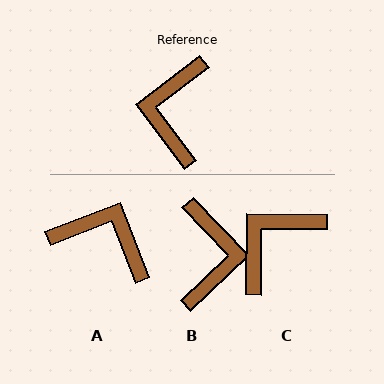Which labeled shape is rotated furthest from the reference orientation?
B, about 173 degrees away.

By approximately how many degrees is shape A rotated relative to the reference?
Approximately 106 degrees clockwise.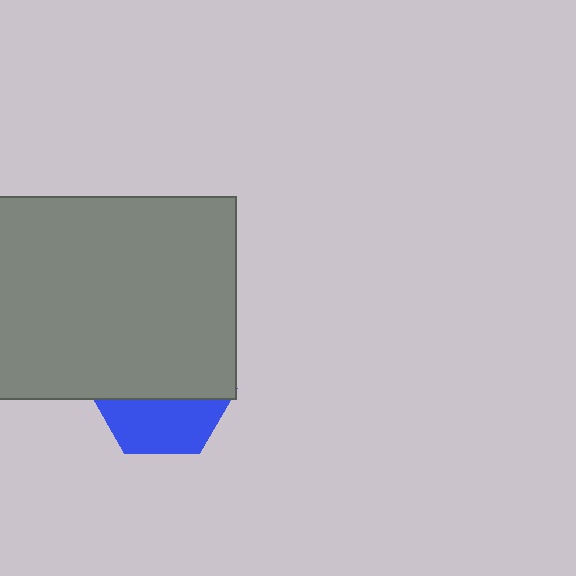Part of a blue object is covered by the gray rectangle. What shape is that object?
It is a hexagon.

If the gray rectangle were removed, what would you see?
You would see the complete blue hexagon.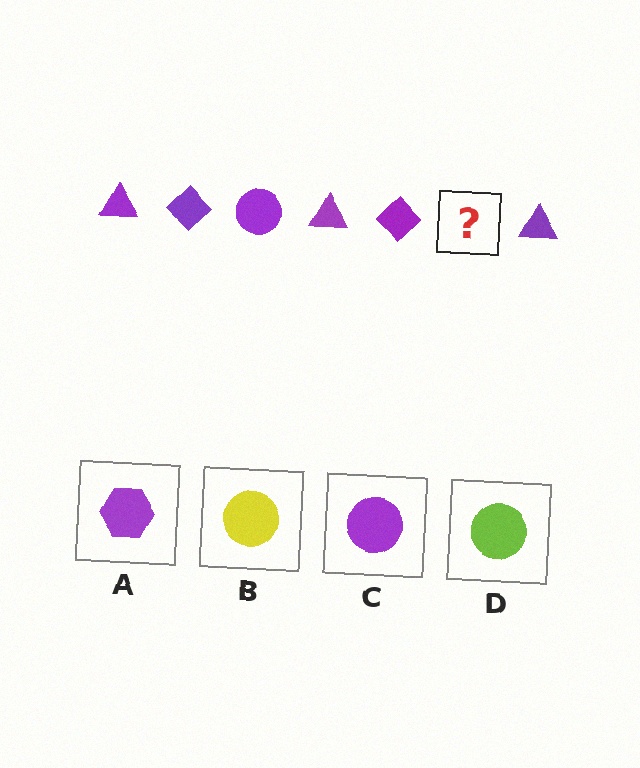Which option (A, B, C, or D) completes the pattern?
C.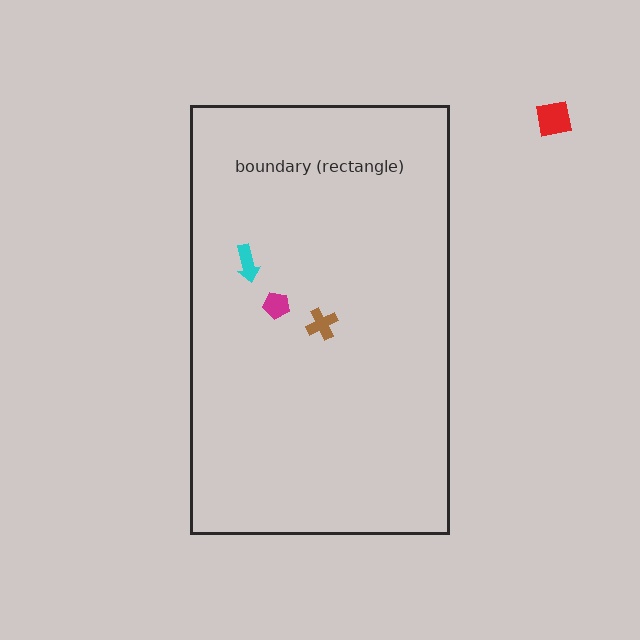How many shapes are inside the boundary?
3 inside, 1 outside.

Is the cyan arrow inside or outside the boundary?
Inside.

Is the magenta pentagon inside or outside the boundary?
Inside.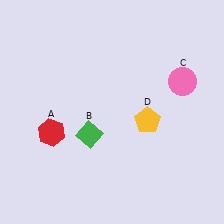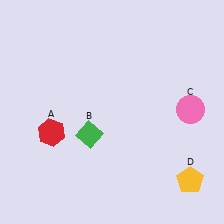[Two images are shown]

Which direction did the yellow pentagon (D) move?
The yellow pentagon (D) moved down.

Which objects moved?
The objects that moved are: the pink circle (C), the yellow pentagon (D).